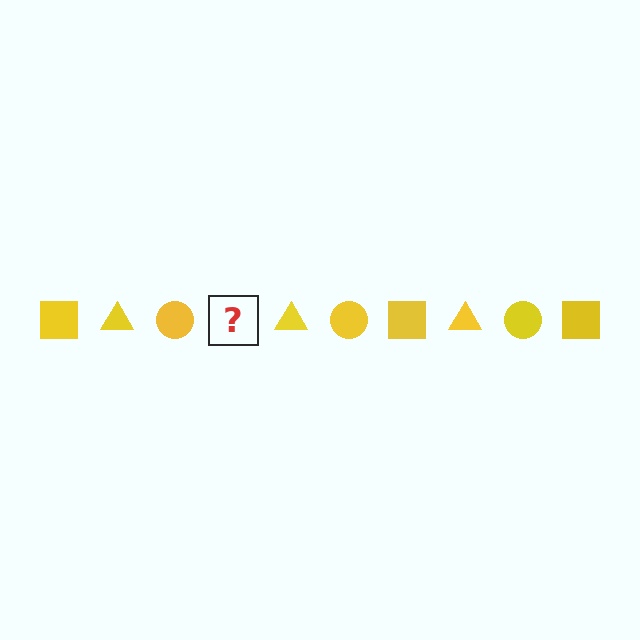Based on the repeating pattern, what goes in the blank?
The blank should be a yellow square.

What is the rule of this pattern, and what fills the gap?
The rule is that the pattern cycles through square, triangle, circle shapes in yellow. The gap should be filled with a yellow square.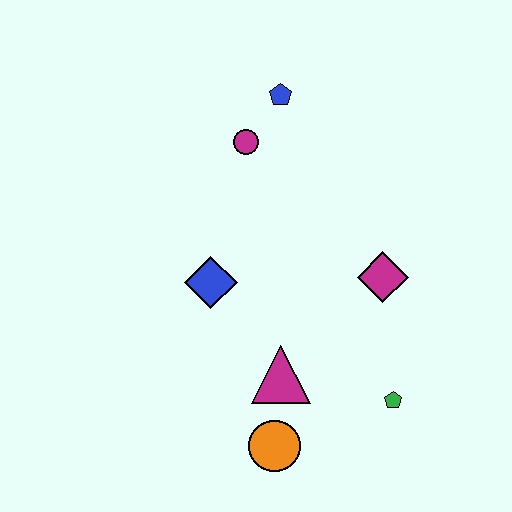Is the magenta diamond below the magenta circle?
Yes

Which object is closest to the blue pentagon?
The magenta circle is closest to the blue pentagon.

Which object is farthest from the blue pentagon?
The orange circle is farthest from the blue pentagon.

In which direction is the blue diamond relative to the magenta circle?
The blue diamond is below the magenta circle.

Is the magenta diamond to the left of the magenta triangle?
No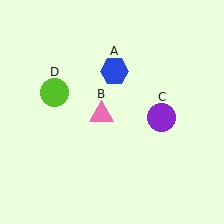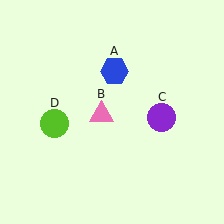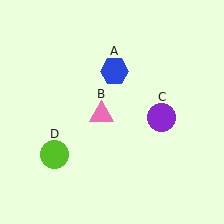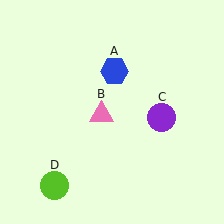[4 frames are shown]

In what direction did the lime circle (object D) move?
The lime circle (object D) moved down.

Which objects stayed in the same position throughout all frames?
Blue hexagon (object A) and pink triangle (object B) and purple circle (object C) remained stationary.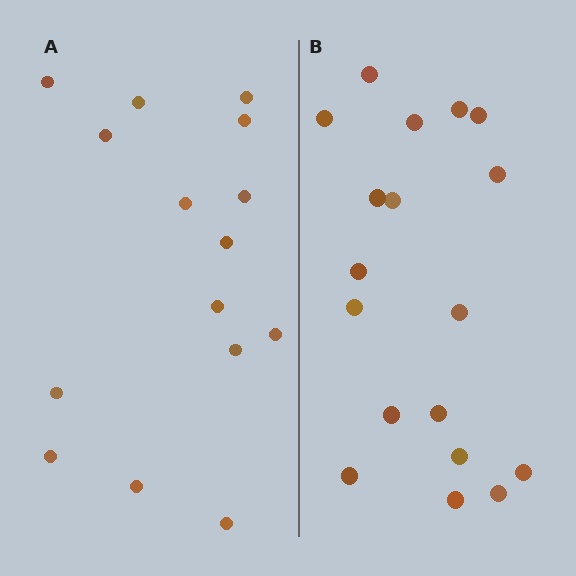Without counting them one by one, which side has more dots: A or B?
Region B (the right region) has more dots.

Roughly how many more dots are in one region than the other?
Region B has just a few more — roughly 2 or 3 more dots than region A.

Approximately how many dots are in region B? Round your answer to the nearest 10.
About 20 dots. (The exact count is 18, which rounds to 20.)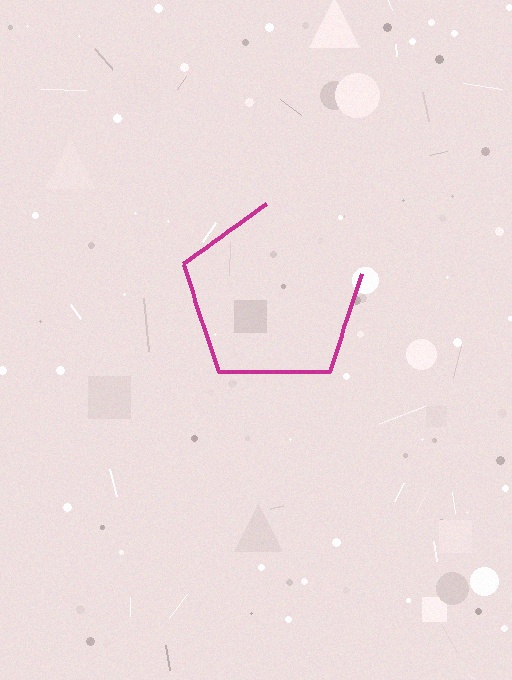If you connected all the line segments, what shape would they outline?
They would outline a pentagon.